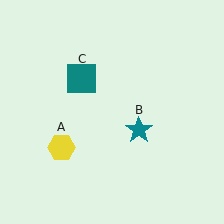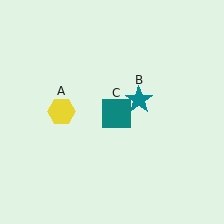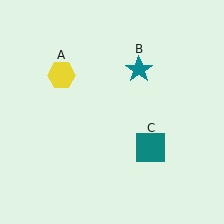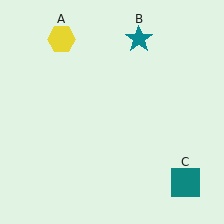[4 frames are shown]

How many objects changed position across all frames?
3 objects changed position: yellow hexagon (object A), teal star (object B), teal square (object C).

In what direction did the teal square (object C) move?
The teal square (object C) moved down and to the right.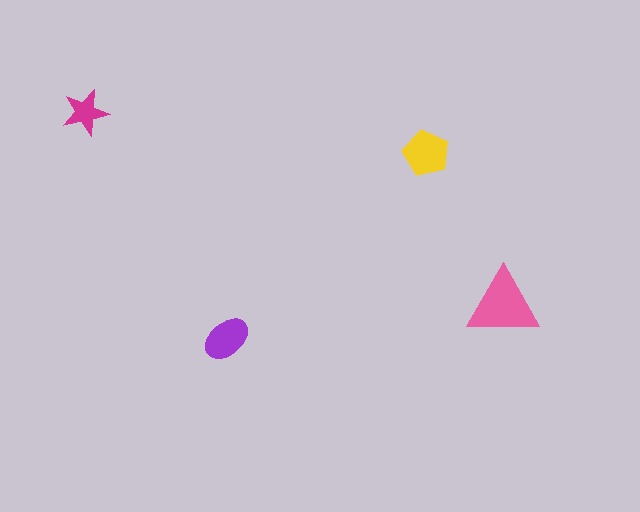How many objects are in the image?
There are 4 objects in the image.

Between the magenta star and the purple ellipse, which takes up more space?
The purple ellipse.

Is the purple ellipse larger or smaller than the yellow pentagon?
Smaller.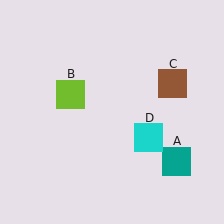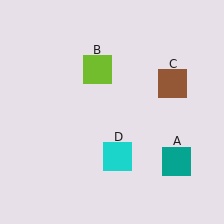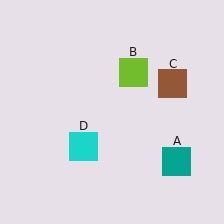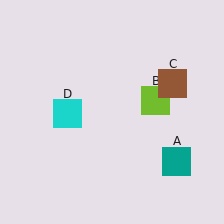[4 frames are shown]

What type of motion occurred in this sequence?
The lime square (object B), cyan square (object D) rotated clockwise around the center of the scene.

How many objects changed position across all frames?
2 objects changed position: lime square (object B), cyan square (object D).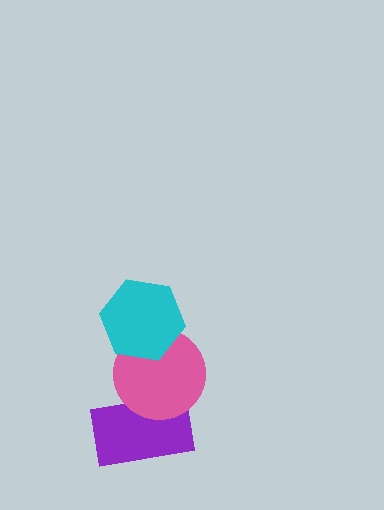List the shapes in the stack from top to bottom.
From top to bottom: the cyan hexagon, the pink circle, the purple rectangle.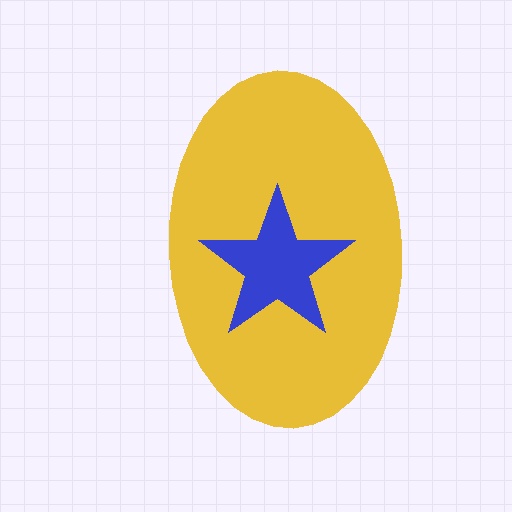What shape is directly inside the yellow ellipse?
The blue star.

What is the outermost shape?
The yellow ellipse.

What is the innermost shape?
The blue star.